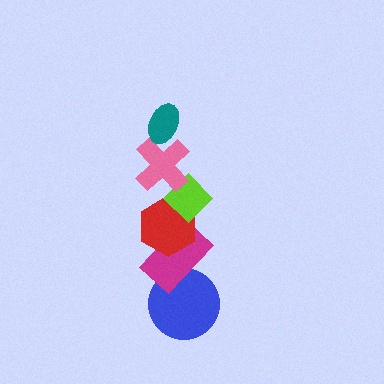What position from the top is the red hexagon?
The red hexagon is 4th from the top.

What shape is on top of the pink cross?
The teal ellipse is on top of the pink cross.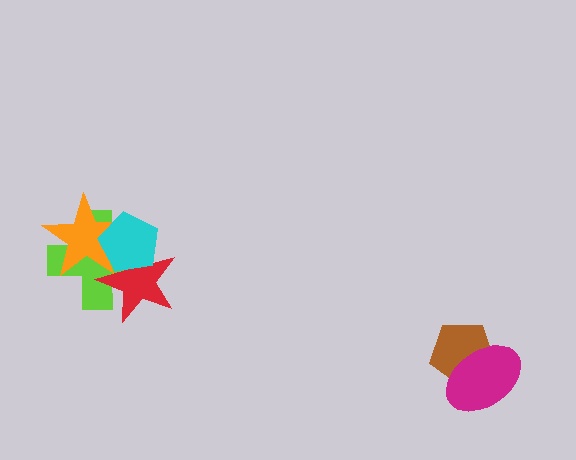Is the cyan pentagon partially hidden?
No, no other shape covers it.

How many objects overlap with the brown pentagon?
1 object overlaps with the brown pentagon.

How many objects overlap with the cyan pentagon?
3 objects overlap with the cyan pentagon.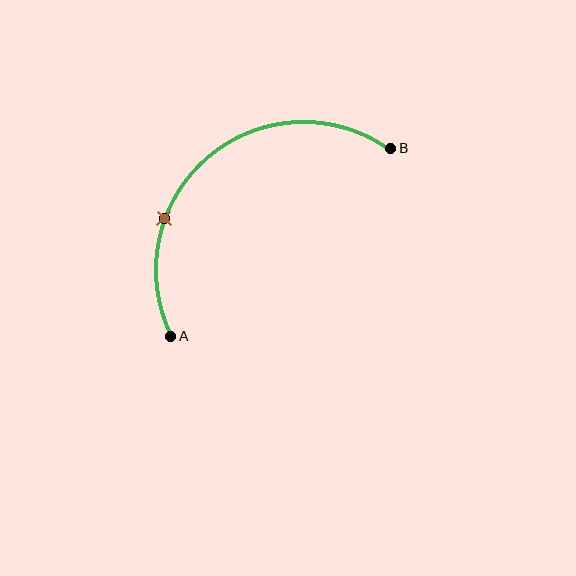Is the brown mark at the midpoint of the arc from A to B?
No. The brown mark lies on the arc but is closer to endpoint A. The arc midpoint would be at the point on the curve equidistant along the arc from both A and B.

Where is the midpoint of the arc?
The arc midpoint is the point on the curve farthest from the straight line joining A and B. It sits above and to the left of that line.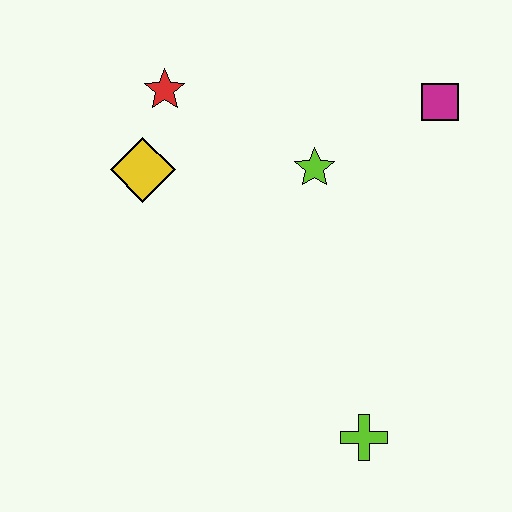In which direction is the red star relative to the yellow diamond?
The red star is above the yellow diamond.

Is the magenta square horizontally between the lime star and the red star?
No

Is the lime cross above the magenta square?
No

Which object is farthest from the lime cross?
The red star is farthest from the lime cross.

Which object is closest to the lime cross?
The lime star is closest to the lime cross.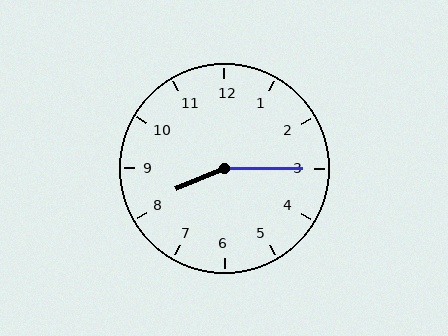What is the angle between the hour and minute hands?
Approximately 158 degrees.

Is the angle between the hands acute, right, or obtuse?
It is obtuse.